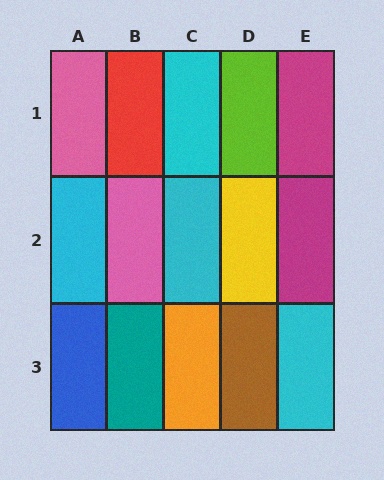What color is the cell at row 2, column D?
Yellow.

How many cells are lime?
1 cell is lime.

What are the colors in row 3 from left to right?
Blue, teal, orange, brown, cyan.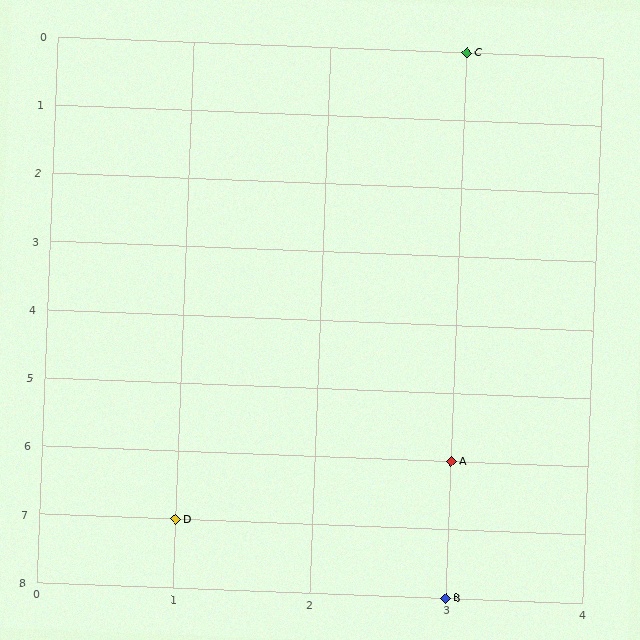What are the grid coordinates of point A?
Point A is at grid coordinates (3, 6).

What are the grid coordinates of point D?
Point D is at grid coordinates (1, 7).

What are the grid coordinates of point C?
Point C is at grid coordinates (3, 0).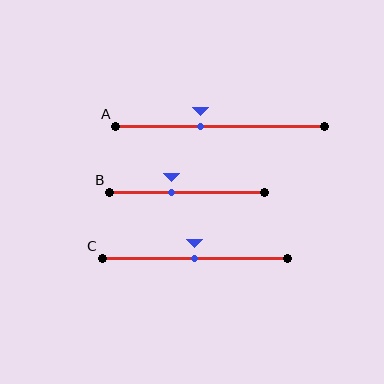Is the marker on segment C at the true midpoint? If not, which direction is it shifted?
Yes, the marker on segment C is at the true midpoint.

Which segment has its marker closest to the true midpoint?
Segment C has its marker closest to the true midpoint.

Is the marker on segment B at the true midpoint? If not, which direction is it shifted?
No, the marker on segment B is shifted to the left by about 10% of the segment length.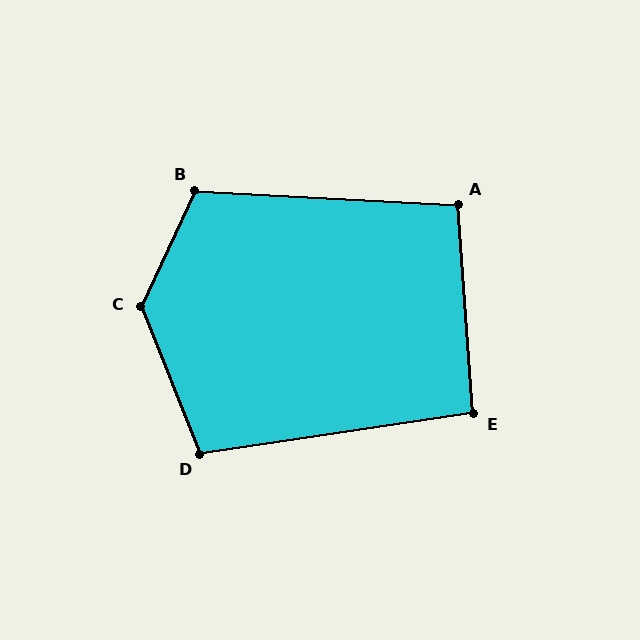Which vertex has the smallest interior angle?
E, at approximately 94 degrees.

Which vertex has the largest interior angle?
C, at approximately 133 degrees.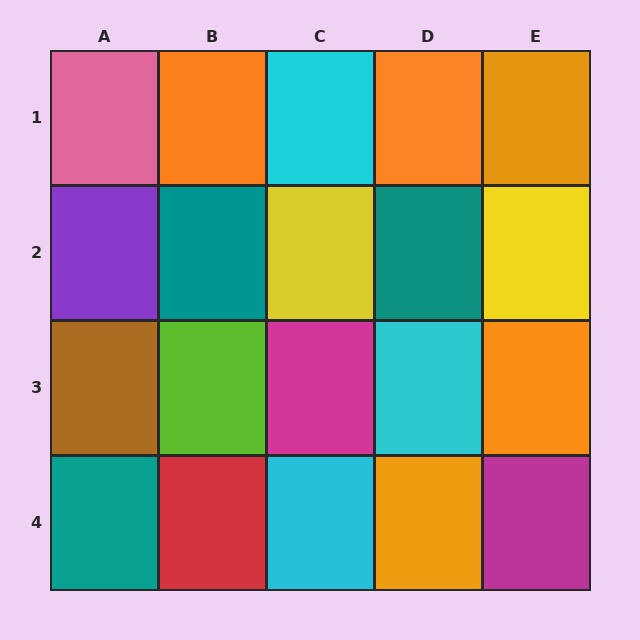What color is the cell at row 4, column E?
Magenta.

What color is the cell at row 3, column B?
Lime.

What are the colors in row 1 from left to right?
Pink, orange, cyan, orange, orange.